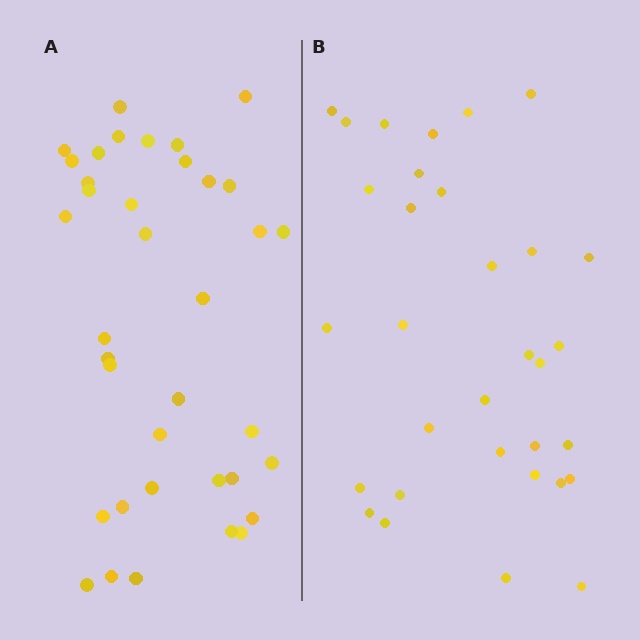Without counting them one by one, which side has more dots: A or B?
Region A (the left region) has more dots.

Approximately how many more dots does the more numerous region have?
Region A has about 5 more dots than region B.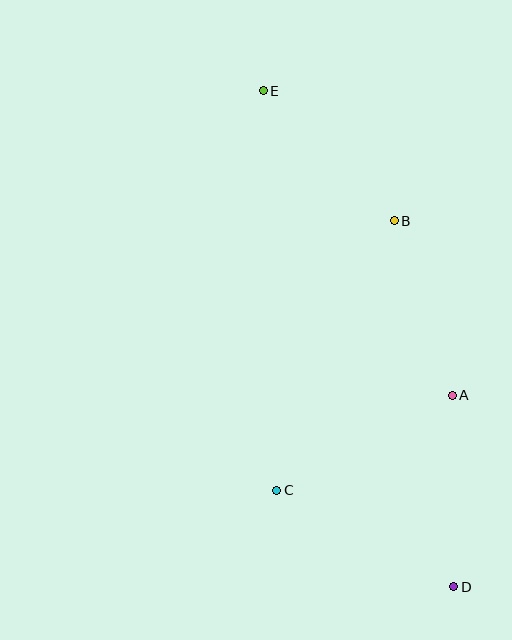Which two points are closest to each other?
Points A and B are closest to each other.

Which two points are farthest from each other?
Points D and E are farthest from each other.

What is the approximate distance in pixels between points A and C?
The distance between A and C is approximately 200 pixels.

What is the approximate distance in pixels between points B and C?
The distance between B and C is approximately 294 pixels.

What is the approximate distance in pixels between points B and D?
The distance between B and D is approximately 371 pixels.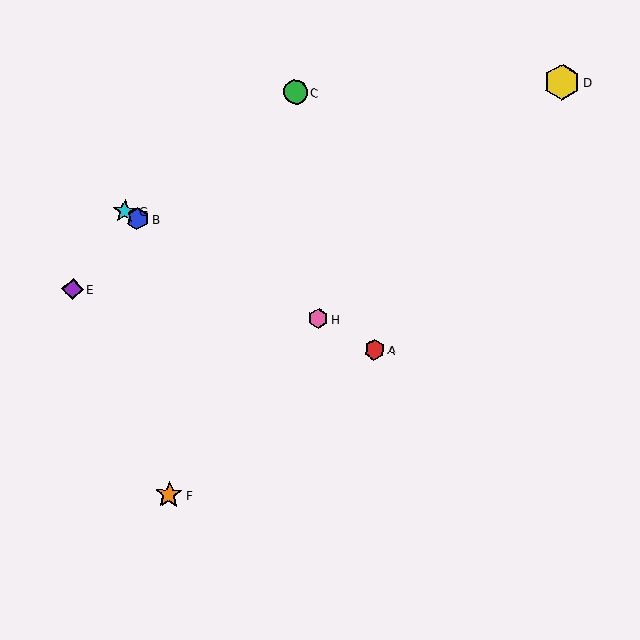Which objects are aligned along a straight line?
Objects A, B, G, H are aligned along a straight line.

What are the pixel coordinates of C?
Object C is at (296, 92).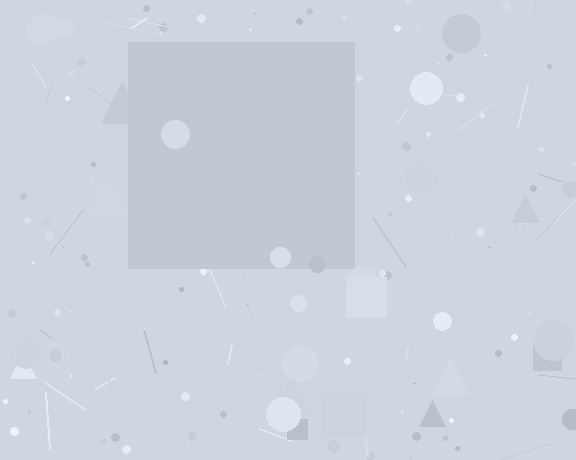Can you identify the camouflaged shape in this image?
The camouflaged shape is a square.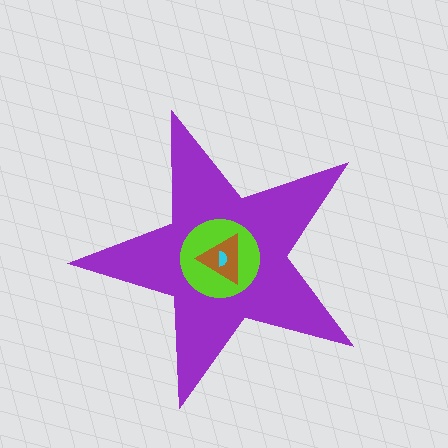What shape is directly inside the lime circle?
The brown triangle.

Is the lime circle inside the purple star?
Yes.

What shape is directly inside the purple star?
The lime circle.